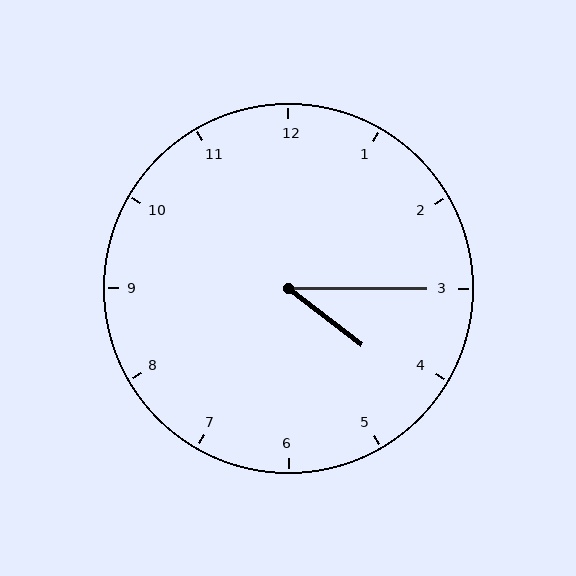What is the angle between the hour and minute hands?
Approximately 38 degrees.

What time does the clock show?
4:15.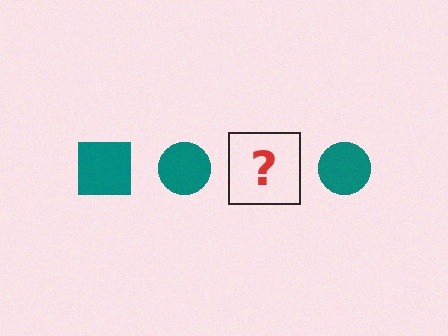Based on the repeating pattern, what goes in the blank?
The blank should be a teal square.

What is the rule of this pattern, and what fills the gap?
The rule is that the pattern cycles through square, circle shapes in teal. The gap should be filled with a teal square.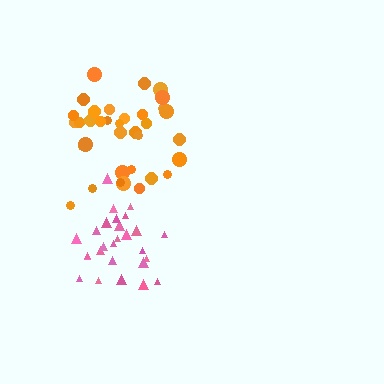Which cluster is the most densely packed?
Pink.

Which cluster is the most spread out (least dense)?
Orange.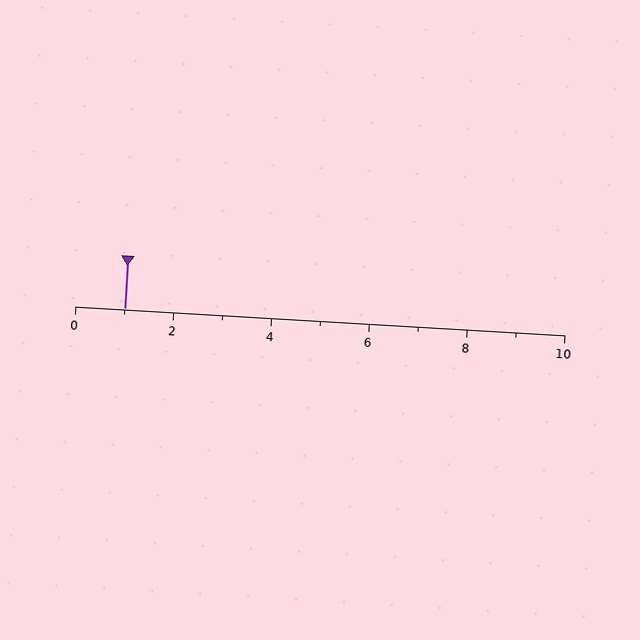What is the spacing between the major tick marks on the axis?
The major ticks are spaced 2 apart.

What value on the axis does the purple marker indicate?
The marker indicates approximately 1.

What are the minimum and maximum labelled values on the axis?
The axis runs from 0 to 10.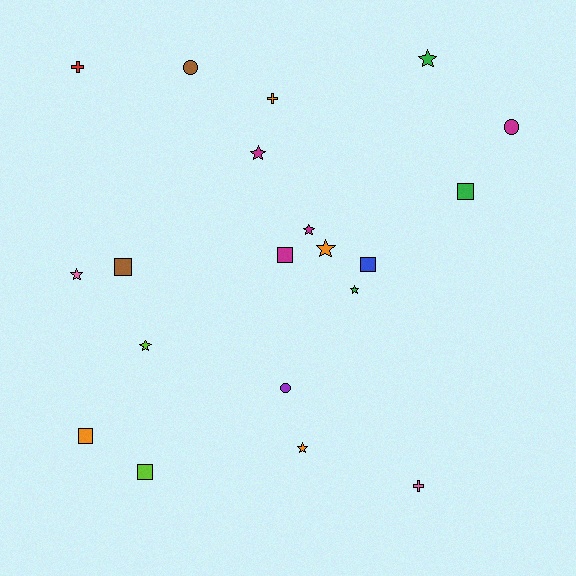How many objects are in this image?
There are 20 objects.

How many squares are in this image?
There are 6 squares.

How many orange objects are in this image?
There are 4 orange objects.